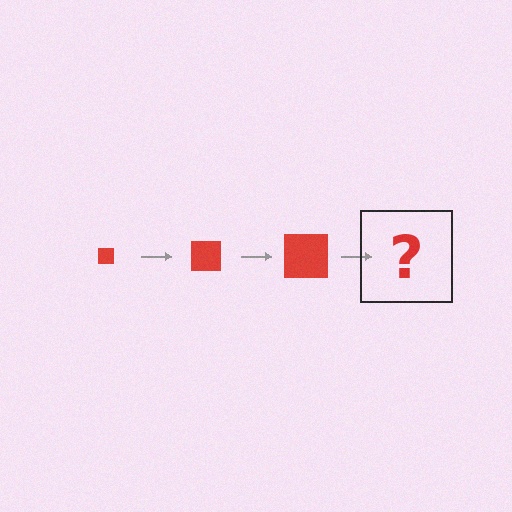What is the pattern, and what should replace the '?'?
The pattern is that the square gets progressively larger each step. The '?' should be a red square, larger than the previous one.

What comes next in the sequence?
The next element should be a red square, larger than the previous one.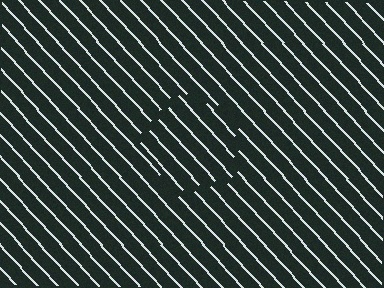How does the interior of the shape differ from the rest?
The interior of the shape contains the same grating, shifted by half a period — the contour is defined by the phase discontinuity where line-ends from the inner and outer gratings abut.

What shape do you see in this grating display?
An illusory pentagon. The interior of the shape contains the same grating, shifted by half a period — the contour is defined by the phase discontinuity where line-ends from the inner and outer gratings abut.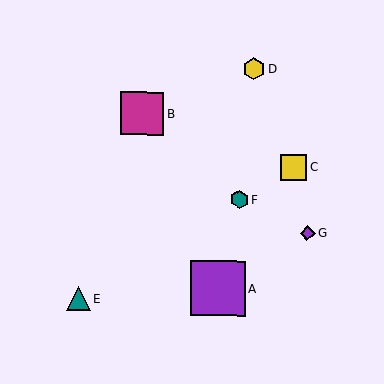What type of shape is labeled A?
Shape A is a purple square.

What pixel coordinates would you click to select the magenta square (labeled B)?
Click at (142, 113) to select the magenta square B.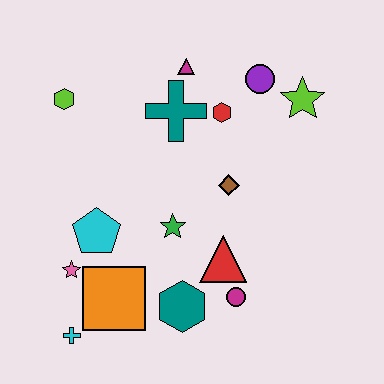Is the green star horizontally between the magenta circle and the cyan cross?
Yes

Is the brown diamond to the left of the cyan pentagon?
No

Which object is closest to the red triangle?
The magenta circle is closest to the red triangle.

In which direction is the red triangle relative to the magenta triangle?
The red triangle is below the magenta triangle.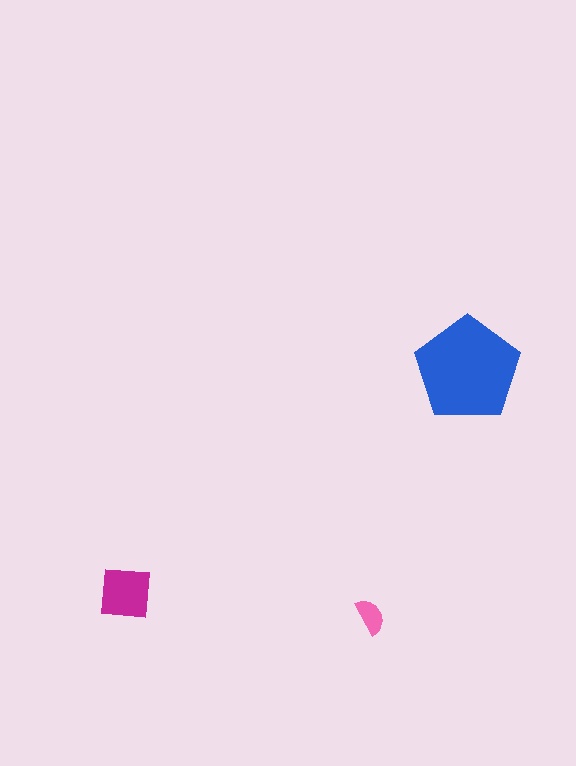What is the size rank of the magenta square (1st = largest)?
2nd.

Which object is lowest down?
The pink semicircle is bottommost.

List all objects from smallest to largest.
The pink semicircle, the magenta square, the blue pentagon.